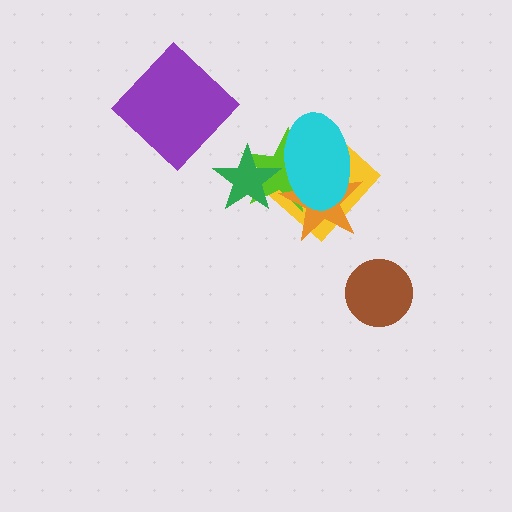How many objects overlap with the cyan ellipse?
4 objects overlap with the cyan ellipse.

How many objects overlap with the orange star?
3 objects overlap with the orange star.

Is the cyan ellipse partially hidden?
Yes, it is partially covered by another shape.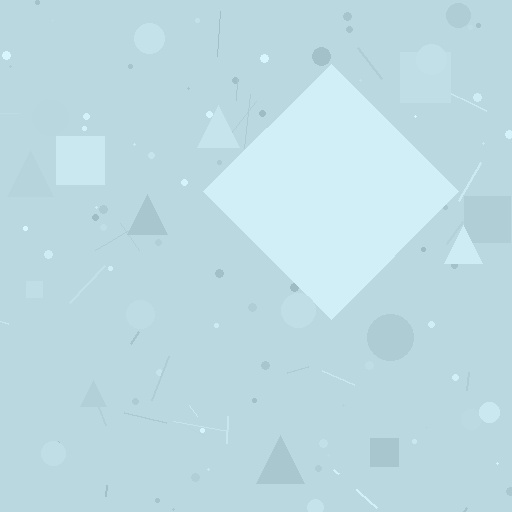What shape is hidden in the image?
A diamond is hidden in the image.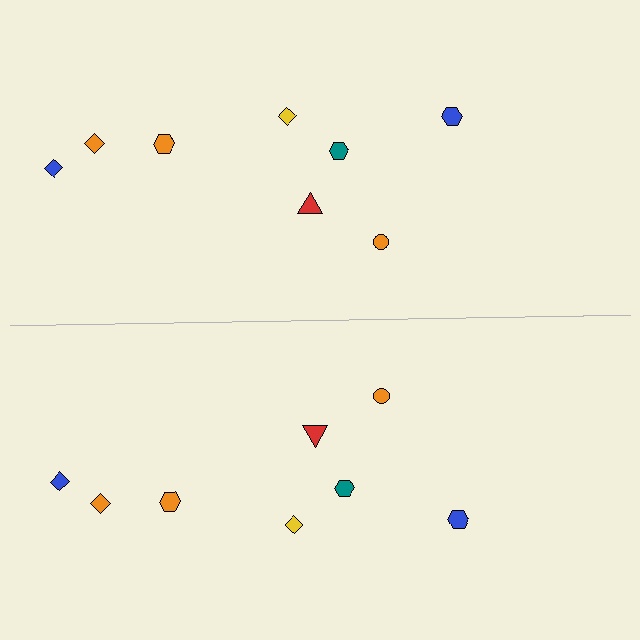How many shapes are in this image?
There are 16 shapes in this image.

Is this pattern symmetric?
Yes, this pattern has bilateral (reflection) symmetry.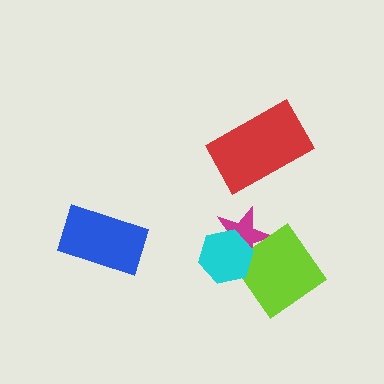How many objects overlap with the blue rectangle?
0 objects overlap with the blue rectangle.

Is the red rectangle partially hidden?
No, no other shape covers it.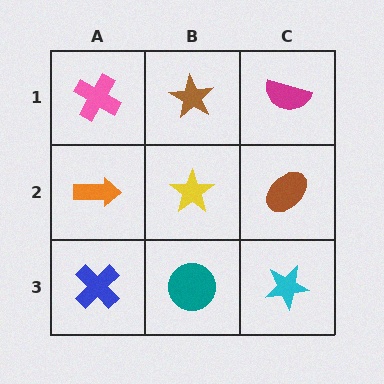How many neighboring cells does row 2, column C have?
3.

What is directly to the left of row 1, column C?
A brown star.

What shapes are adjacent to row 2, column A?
A pink cross (row 1, column A), a blue cross (row 3, column A), a yellow star (row 2, column B).